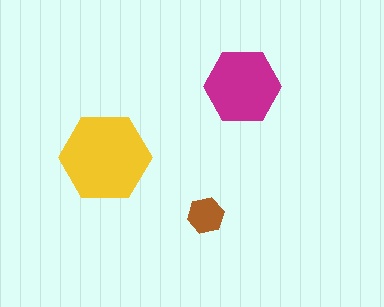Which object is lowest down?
The brown hexagon is bottommost.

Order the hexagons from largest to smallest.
the yellow one, the magenta one, the brown one.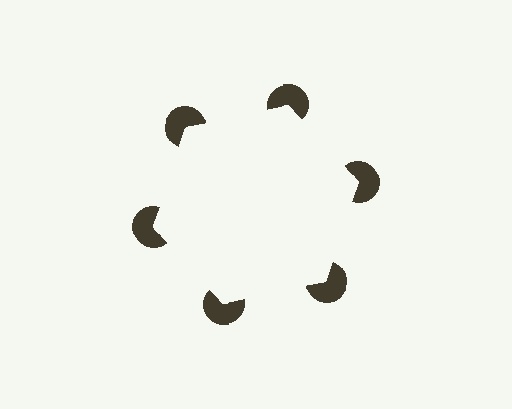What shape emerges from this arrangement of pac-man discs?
An illusory hexagon — its edges are inferred from the aligned wedge cuts in the pac-man discs, not physically drawn.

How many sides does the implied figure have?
6 sides.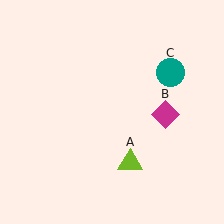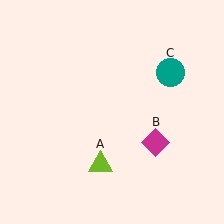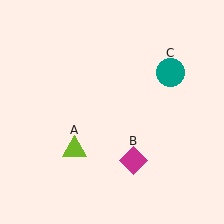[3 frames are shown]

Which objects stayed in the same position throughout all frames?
Teal circle (object C) remained stationary.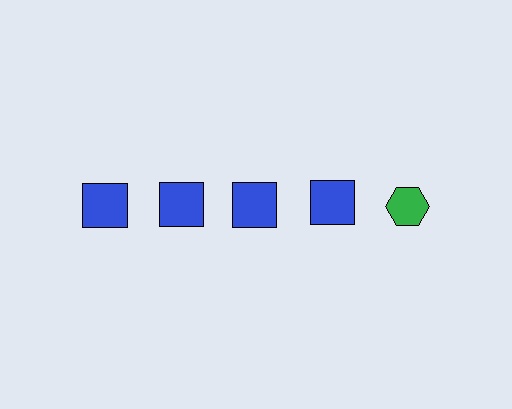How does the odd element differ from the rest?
It differs in both color (green instead of blue) and shape (hexagon instead of square).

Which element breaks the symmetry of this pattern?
The green hexagon in the top row, rightmost column breaks the symmetry. All other shapes are blue squares.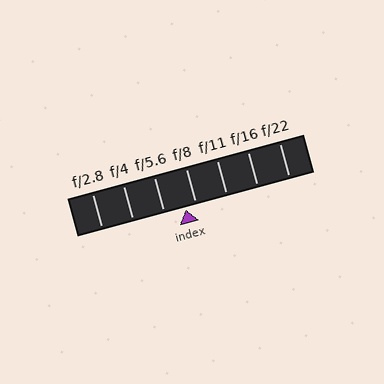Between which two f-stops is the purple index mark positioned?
The index mark is between f/5.6 and f/8.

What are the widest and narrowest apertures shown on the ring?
The widest aperture shown is f/2.8 and the narrowest is f/22.